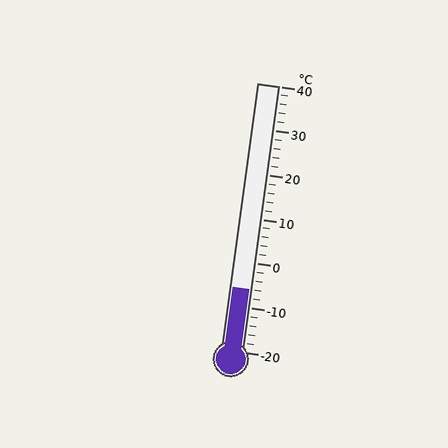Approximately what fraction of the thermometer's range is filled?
The thermometer is filled to approximately 25% of its range.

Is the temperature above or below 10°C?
The temperature is below 10°C.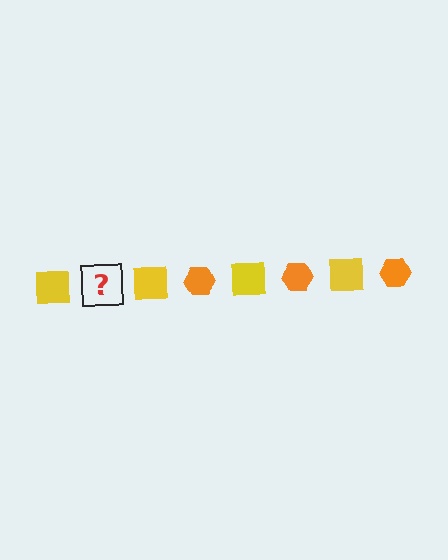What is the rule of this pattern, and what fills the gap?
The rule is that the pattern alternates between yellow square and orange hexagon. The gap should be filled with an orange hexagon.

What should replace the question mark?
The question mark should be replaced with an orange hexagon.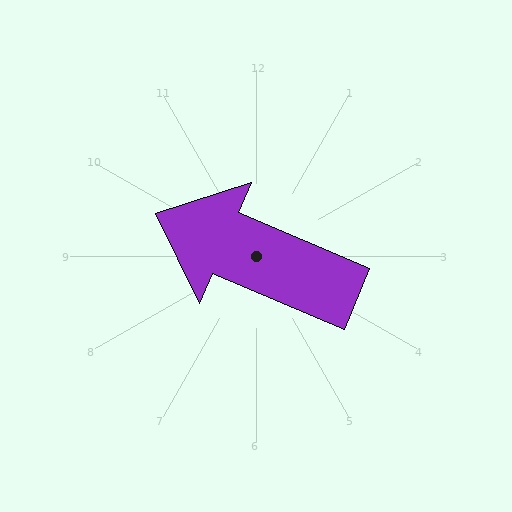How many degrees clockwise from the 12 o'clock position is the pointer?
Approximately 293 degrees.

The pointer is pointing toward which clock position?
Roughly 10 o'clock.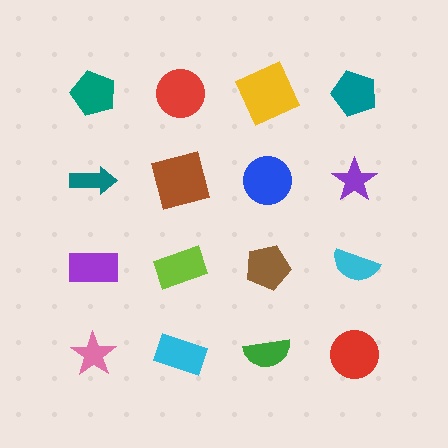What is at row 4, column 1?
A pink star.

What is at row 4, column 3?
A green semicircle.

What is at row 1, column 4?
A teal pentagon.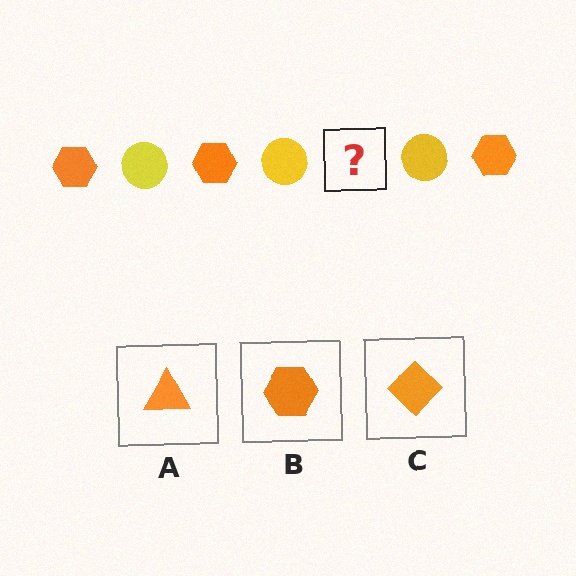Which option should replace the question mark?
Option B.